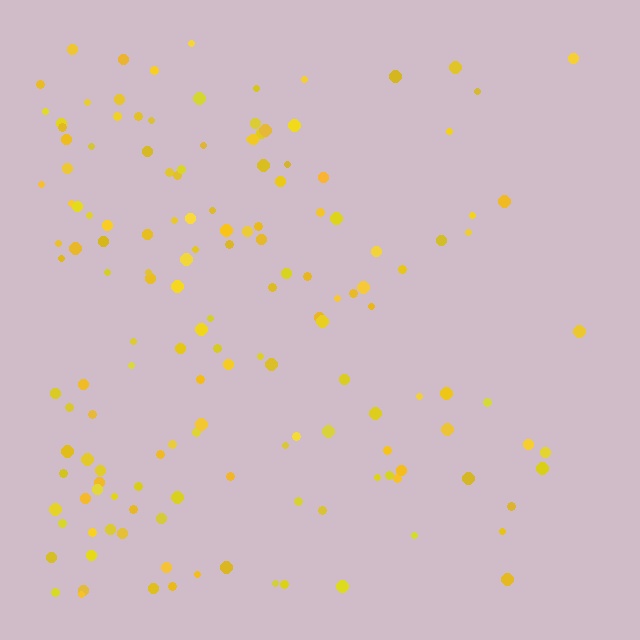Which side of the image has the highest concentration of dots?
The left.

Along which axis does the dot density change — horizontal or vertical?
Horizontal.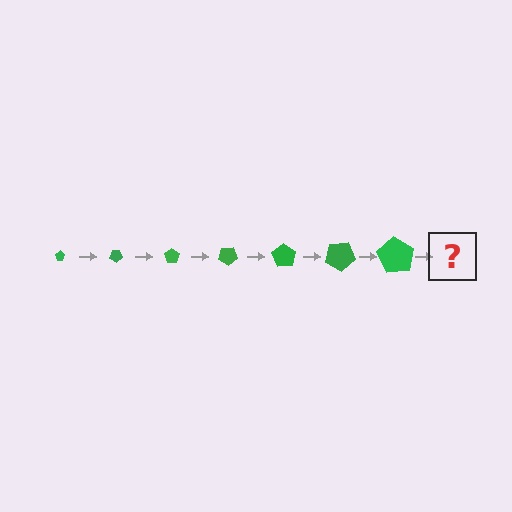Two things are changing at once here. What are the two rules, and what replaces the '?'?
The two rules are that the pentagon grows larger each step and it rotates 35 degrees each step. The '?' should be a pentagon, larger than the previous one and rotated 245 degrees from the start.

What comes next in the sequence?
The next element should be a pentagon, larger than the previous one and rotated 245 degrees from the start.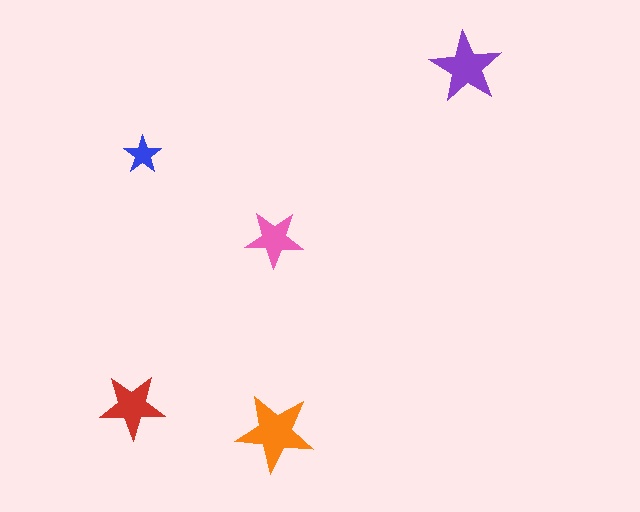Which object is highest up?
The purple star is topmost.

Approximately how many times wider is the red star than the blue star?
About 1.5 times wider.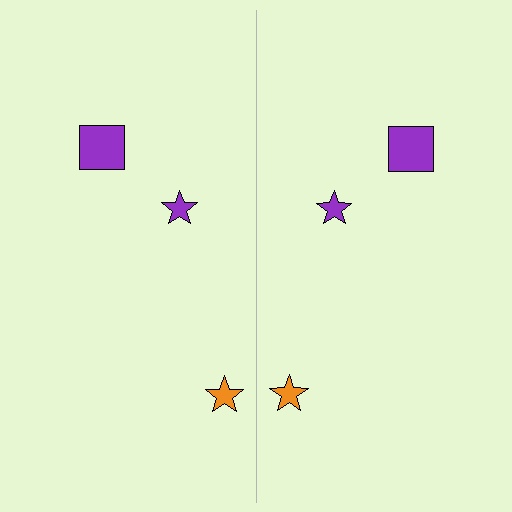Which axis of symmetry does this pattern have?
The pattern has a vertical axis of symmetry running through the center of the image.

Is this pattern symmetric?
Yes, this pattern has bilateral (reflection) symmetry.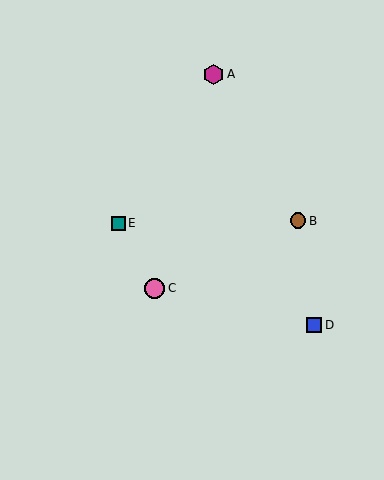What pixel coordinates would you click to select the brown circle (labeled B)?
Click at (298, 221) to select the brown circle B.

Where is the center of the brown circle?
The center of the brown circle is at (298, 221).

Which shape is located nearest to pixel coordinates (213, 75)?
The magenta hexagon (labeled A) at (213, 74) is nearest to that location.